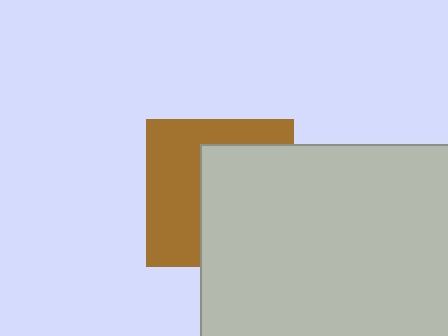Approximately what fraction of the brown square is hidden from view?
Roughly 53% of the brown square is hidden behind the light gray square.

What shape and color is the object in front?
The object in front is a light gray square.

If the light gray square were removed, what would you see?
You would see the complete brown square.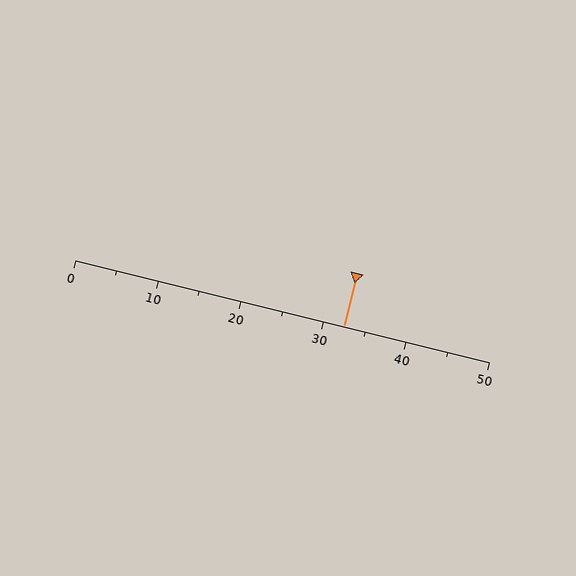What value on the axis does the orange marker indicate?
The marker indicates approximately 32.5.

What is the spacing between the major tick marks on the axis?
The major ticks are spaced 10 apart.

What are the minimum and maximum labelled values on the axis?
The axis runs from 0 to 50.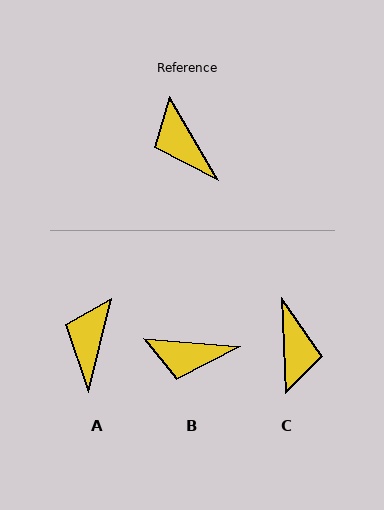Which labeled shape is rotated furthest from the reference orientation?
C, about 152 degrees away.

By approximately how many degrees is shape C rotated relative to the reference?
Approximately 152 degrees counter-clockwise.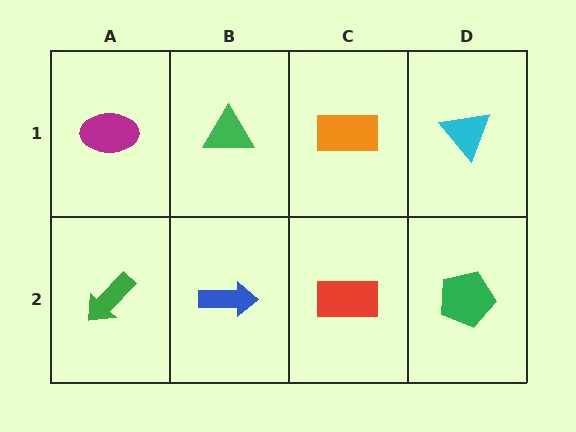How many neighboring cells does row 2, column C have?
3.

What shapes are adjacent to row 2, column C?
An orange rectangle (row 1, column C), a blue arrow (row 2, column B), a green pentagon (row 2, column D).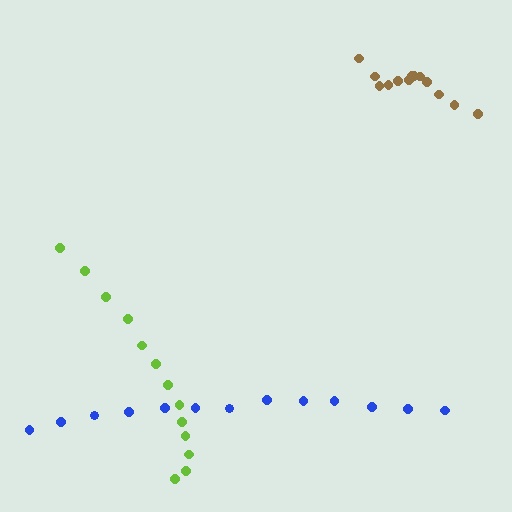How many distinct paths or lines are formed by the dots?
There are 3 distinct paths.